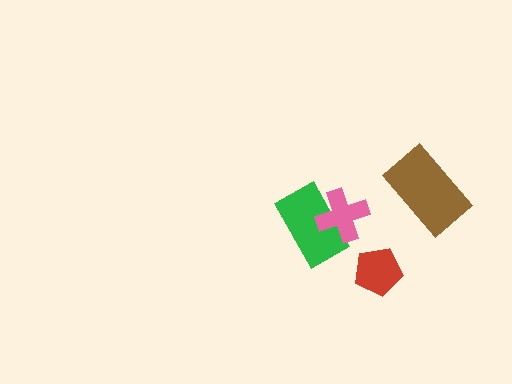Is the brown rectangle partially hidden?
No, no other shape covers it.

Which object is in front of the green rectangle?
The pink cross is in front of the green rectangle.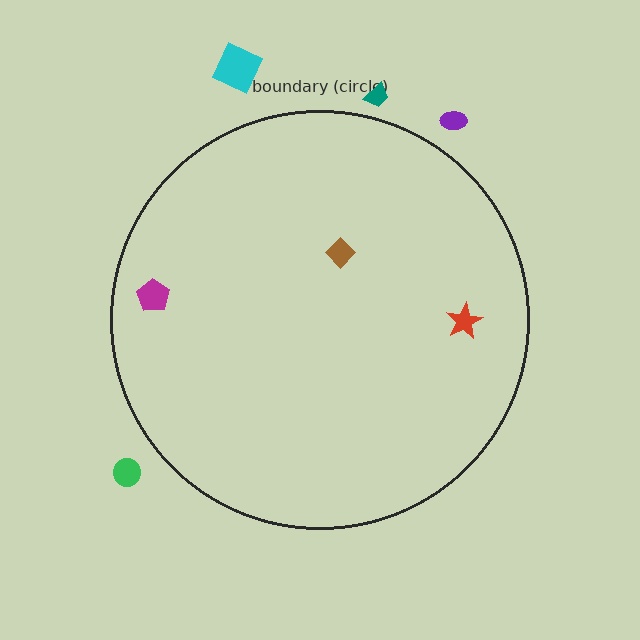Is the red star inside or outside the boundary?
Inside.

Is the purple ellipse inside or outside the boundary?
Outside.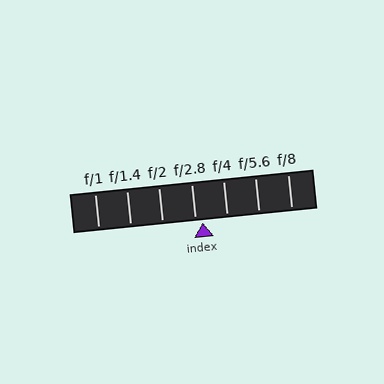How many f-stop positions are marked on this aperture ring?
There are 7 f-stop positions marked.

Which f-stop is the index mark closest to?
The index mark is closest to f/2.8.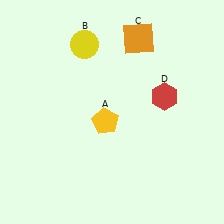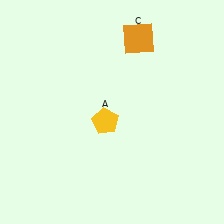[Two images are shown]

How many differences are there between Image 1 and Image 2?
There are 2 differences between the two images.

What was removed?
The red hexagon (D), the yellow circle (B) were removed in Image 2.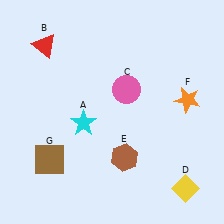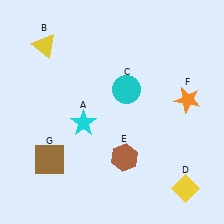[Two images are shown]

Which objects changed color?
B changed from red to yellow. C changed from pink to cyan.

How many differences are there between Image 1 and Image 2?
There are 2 differences between the two images.